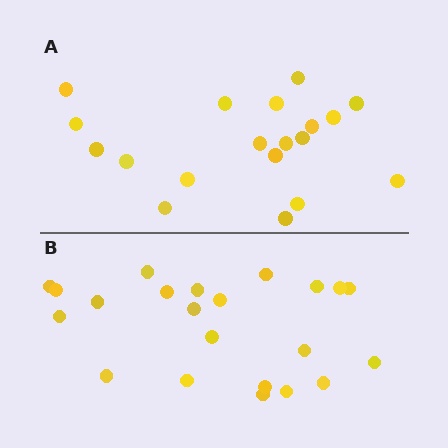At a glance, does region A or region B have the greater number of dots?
Region B (the bottom region) has more dots.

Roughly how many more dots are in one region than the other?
Region B has just a few more — roughly 2 or 3 more dots than region A.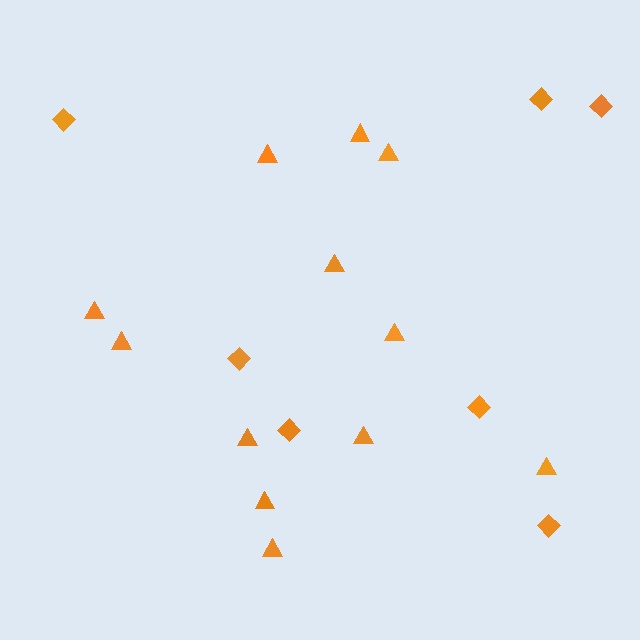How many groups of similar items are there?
There are 2 groups: one group of triangles (12) and one group of diamonds (7).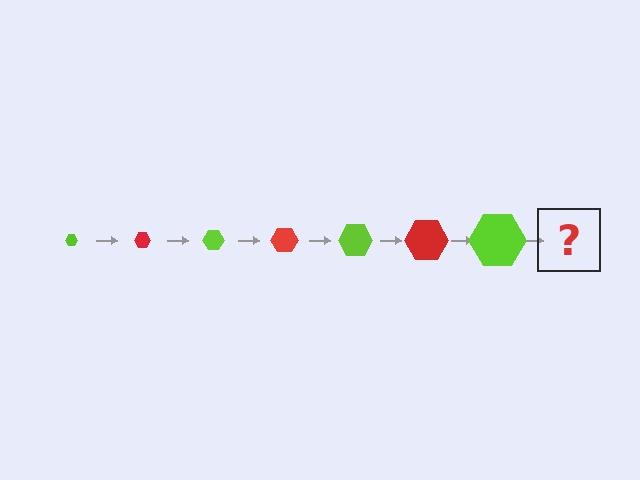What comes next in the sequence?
The next element should be a red hexagon, larger than the previous one.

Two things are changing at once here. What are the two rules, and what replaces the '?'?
The two rules are that the hexagon grows larger each step and the color cycles through lime and red. The '?' should be a red hexagon, larger than the previous one.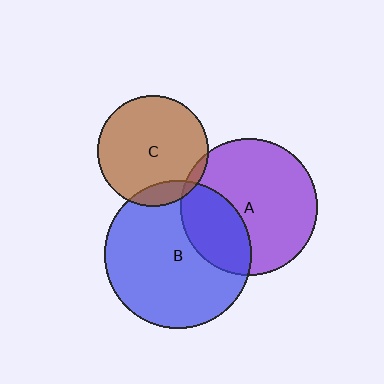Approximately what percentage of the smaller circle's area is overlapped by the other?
Approximately 10%.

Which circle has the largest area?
Circle B (blue).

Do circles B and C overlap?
Yes.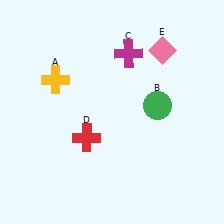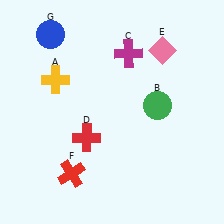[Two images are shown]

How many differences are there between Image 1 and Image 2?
There are 2 differences between the two images.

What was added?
A red cross (F), a blue circle (G) were added in Image 2.